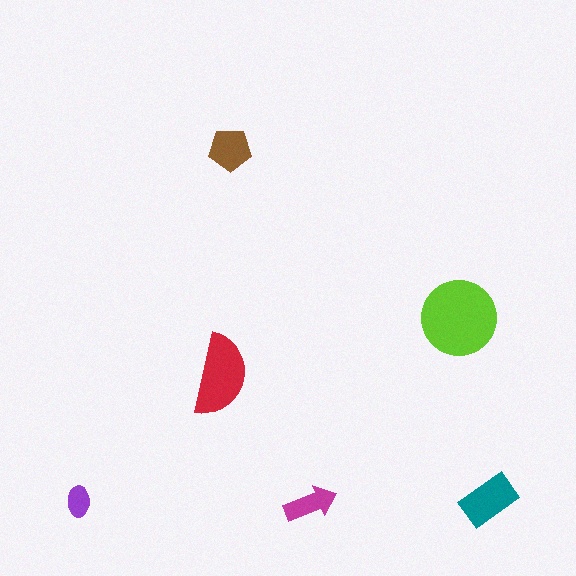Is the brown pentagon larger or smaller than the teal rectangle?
Smaller.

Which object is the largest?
The lime circle.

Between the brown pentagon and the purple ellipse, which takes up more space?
The brown pentagon.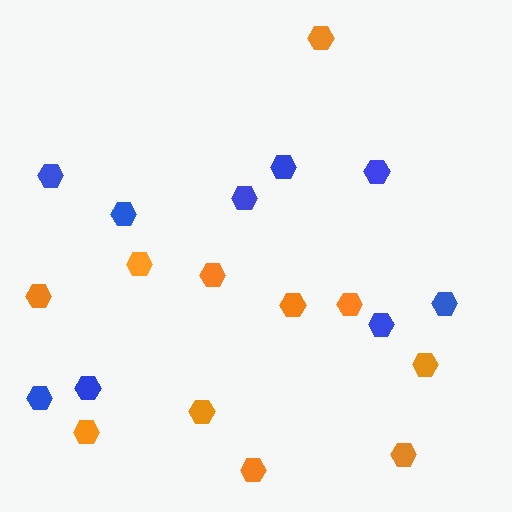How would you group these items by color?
There are 2 groups: one group of blue hexagons (9) and one group of orange hexagons (11).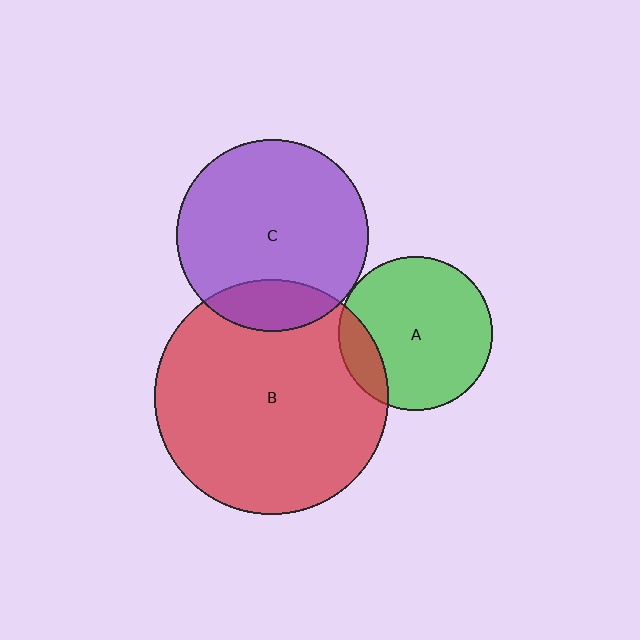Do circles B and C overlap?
Yes.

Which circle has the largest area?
Circle B (red).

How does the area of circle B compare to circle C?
Approximately 1.5 times.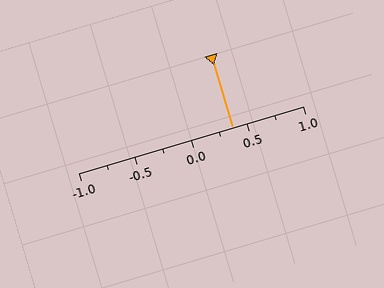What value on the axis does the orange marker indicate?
The marker indicates approximately 0.38.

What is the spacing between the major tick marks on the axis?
The major ticks are spaced 0.5 apart.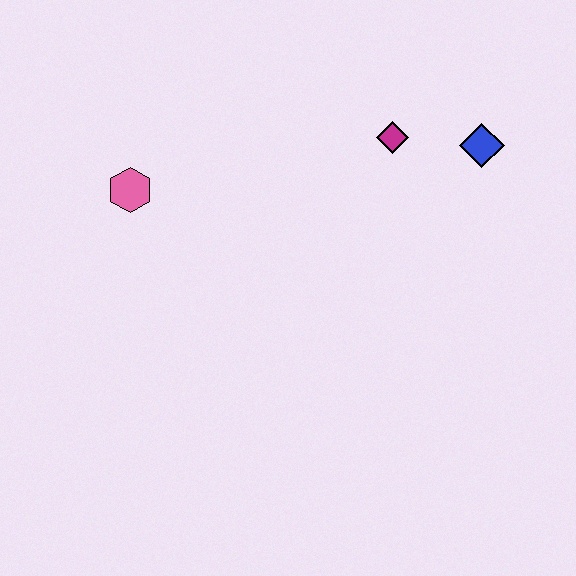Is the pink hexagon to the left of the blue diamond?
Yes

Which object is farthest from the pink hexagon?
The blue diamond is farthest from the pink hexagon.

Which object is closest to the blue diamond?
The magenta diamond is closest to the blue diamond.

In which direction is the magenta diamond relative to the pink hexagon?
The magenta diamond is to the right of the pink hexagon.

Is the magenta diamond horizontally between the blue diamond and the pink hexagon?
Yes